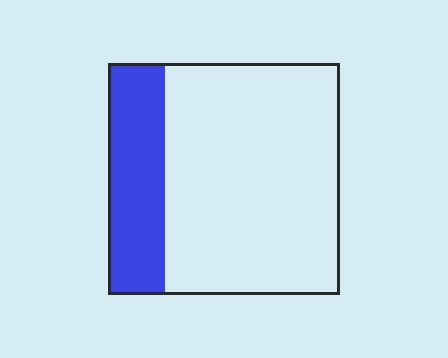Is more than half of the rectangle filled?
No.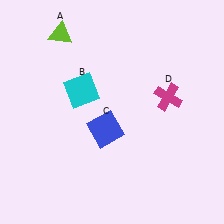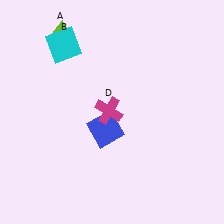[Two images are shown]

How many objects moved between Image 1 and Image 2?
2 objects moved between the two images.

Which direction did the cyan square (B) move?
The cyan square (B) moved up.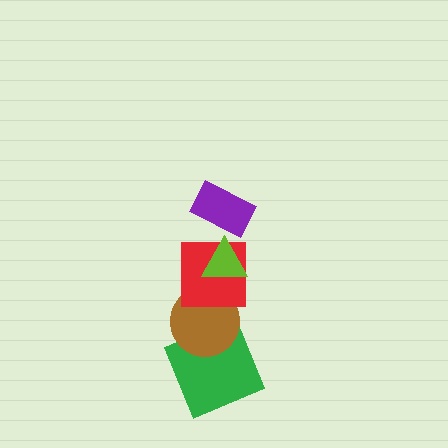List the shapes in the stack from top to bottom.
From top to bottom: the purple rectangle, the lime triangle, the red square, the brown circle, the green square.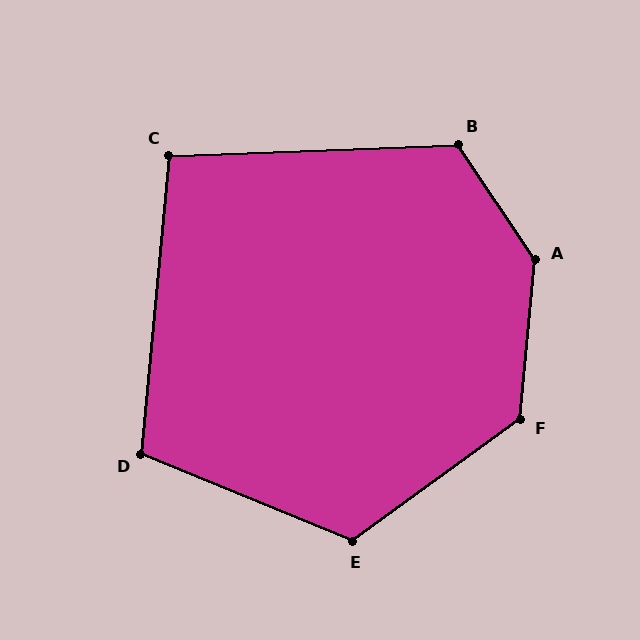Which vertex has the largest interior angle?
A, at approximately 141 degrees.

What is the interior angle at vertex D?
Approximately 107 degrees (obtuse).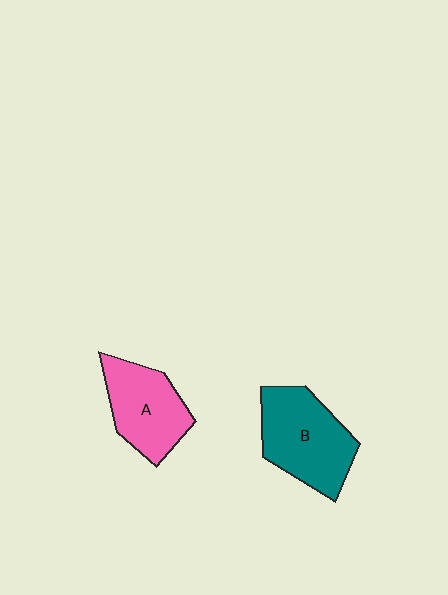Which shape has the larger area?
Shape B (teal).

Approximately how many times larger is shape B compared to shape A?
Approximately 1.2 times.